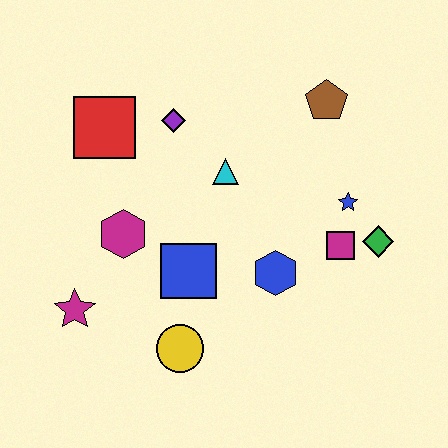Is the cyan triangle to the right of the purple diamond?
Yes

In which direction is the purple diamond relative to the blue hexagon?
The purple diamond is above the blue hexagon.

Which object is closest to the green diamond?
The magenta square is closest to the green diamond.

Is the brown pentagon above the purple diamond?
Yes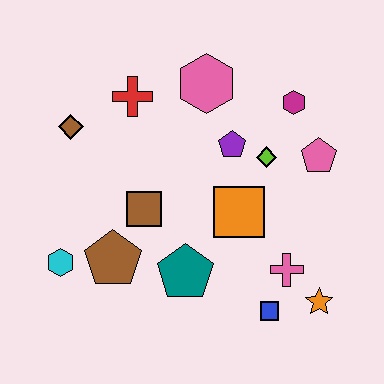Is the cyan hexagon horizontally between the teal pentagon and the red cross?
No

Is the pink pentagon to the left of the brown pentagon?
No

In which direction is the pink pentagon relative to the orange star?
The pink pentagon is above the orange star.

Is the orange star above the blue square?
Yes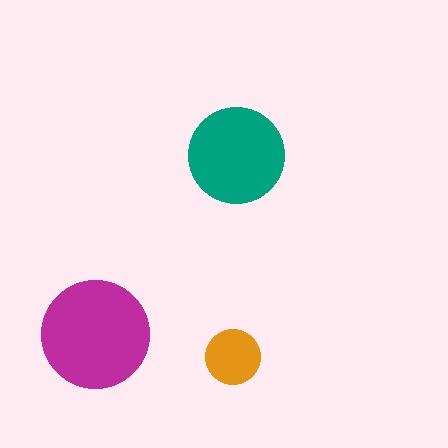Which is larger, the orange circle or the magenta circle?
The magenta one.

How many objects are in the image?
There are 3 objects in the image.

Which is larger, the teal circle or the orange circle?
The teal one.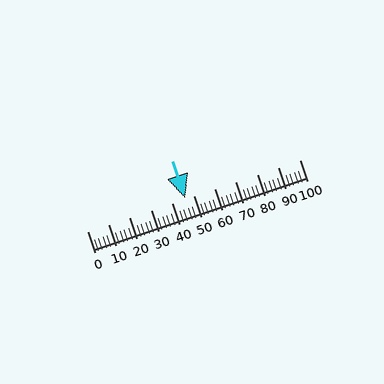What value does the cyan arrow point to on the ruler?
The cyan arrow points to approximately 46.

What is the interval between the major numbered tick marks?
The major tick marks are spaced 10 units apart.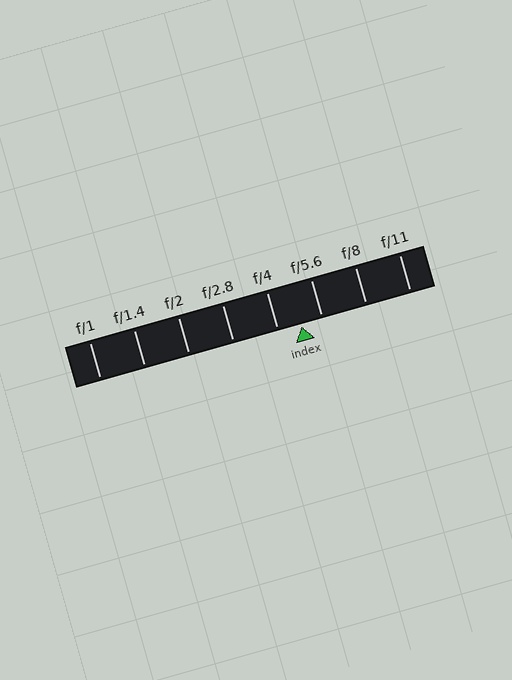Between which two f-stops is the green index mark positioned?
The index mark is between f/4 and f/5.6.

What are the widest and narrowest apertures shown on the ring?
The widest aperture shown is f/1 and the narrowest is f/11.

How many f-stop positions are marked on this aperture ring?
There are 8 f-stop positions marked.